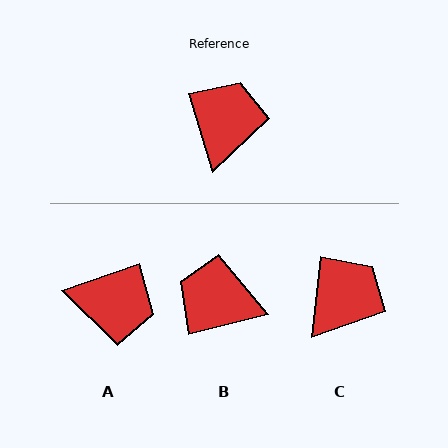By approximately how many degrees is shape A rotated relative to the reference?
Approximately 87 degrees clockwise.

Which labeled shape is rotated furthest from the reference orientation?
A, about 87 degrees away.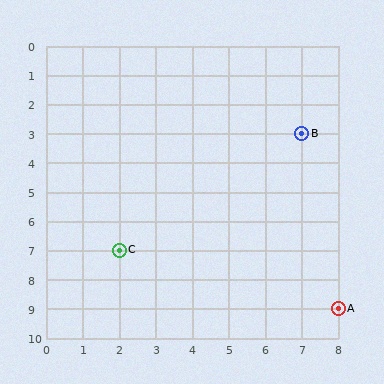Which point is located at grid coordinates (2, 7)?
Point C is at (2, 7).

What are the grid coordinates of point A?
Point A is at grid coordinates (8, 9).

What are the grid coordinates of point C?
Point C is at grid coordinates (2, 7).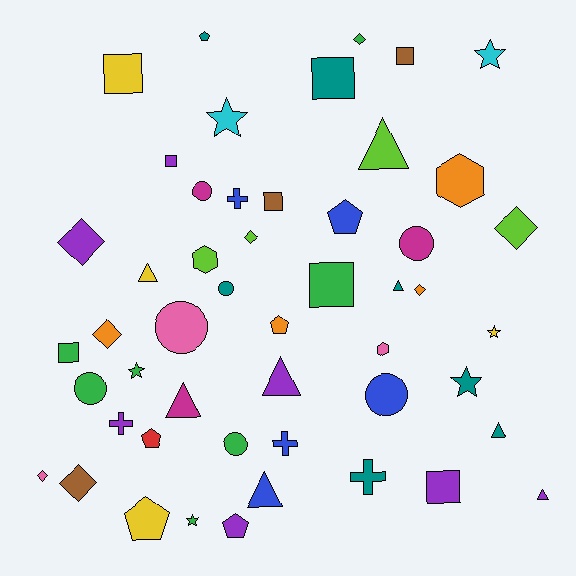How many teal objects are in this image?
There are 7 teal objects.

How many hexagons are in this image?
There are 3 hexagons.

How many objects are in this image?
There are 50 objects.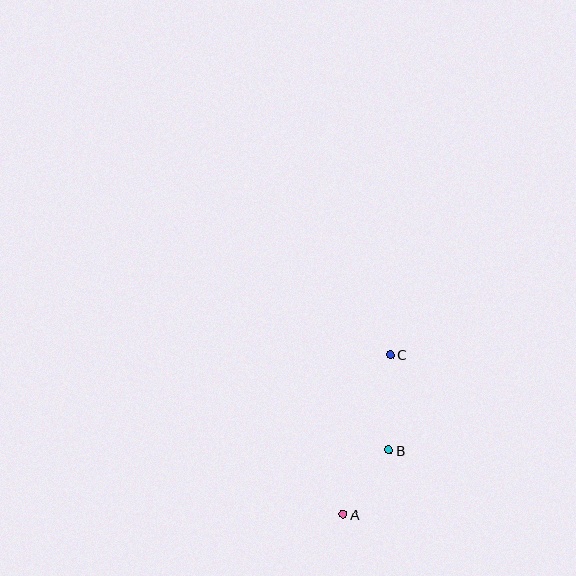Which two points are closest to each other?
Points A and B are closest to each other.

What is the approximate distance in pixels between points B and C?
The distance between B and C is approximately 96 pixels.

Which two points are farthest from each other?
Points A and C are farthest from each other.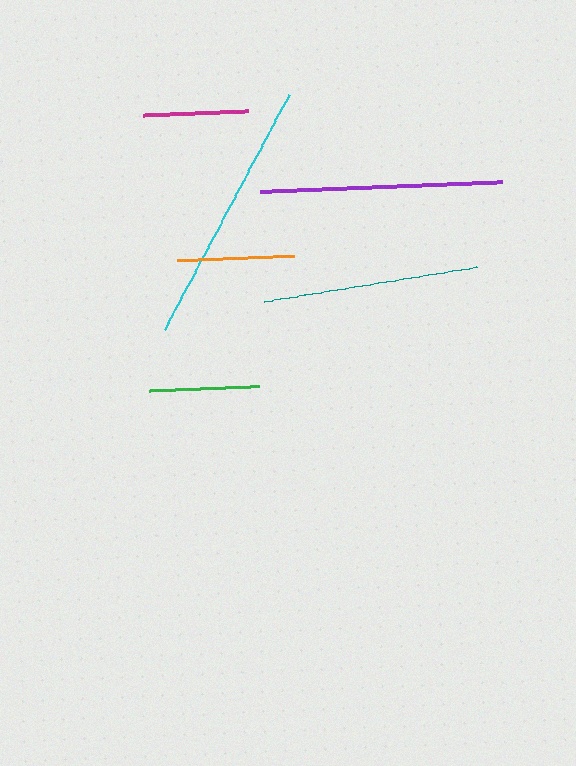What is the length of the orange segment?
The orange segment is approximately 117 pixels long.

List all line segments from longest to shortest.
From longest to shortest: cyan, purple, teal, orange, green, magenta.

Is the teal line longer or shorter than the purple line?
The purple line is longer than the teal line.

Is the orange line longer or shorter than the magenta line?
The orange line is longer than the magenta line.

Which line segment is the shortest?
The magenta line is the shortest at approximately 105 pixels.